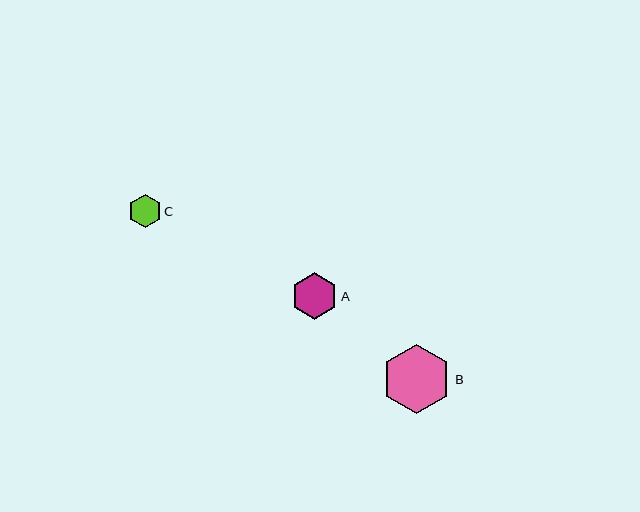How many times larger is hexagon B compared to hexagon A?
Hexagon B is approximately 1.5 times the size of hexagon A.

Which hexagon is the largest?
Hexagon B is the largest with a size of approximately 69 pixels.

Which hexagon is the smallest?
Hexagon C is the smallest with a size of approximately 33 pixels.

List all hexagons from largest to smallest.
From largest to smallest: B, A, C.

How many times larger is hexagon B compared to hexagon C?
Hexagon B is approximately 2.1 times the size of hexagon C.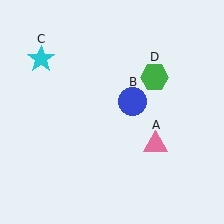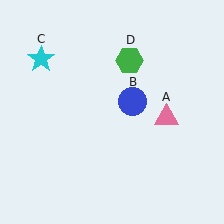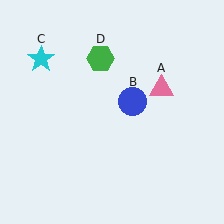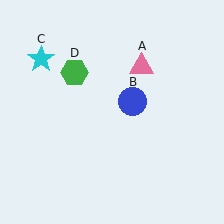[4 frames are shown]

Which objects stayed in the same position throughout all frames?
Blue circle (object B) and cyan star (object C) remained stationary.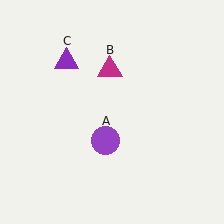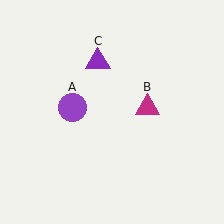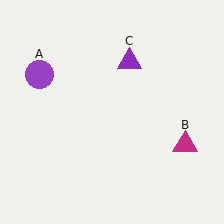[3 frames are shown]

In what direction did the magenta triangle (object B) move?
The magenta triangle (object B) moved down and to the right.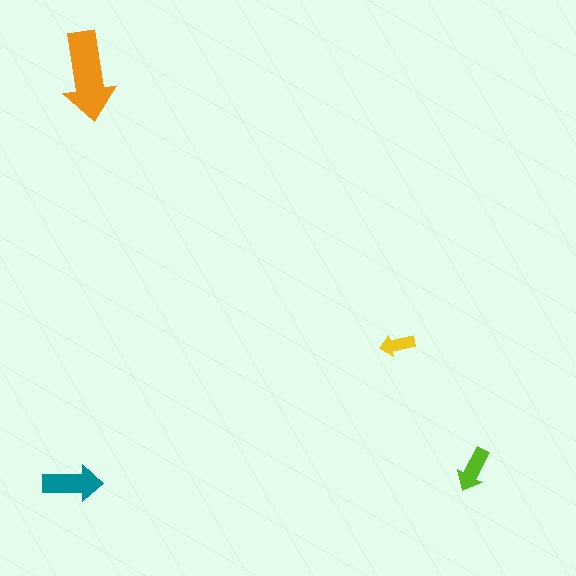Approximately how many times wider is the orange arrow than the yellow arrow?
About 2.5 times wider.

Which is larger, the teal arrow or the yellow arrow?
The teal one.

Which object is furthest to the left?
The teal arrow is leftmost.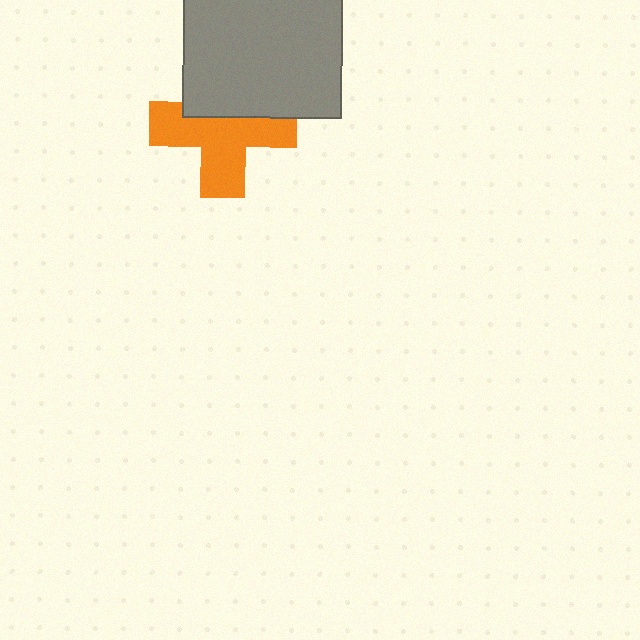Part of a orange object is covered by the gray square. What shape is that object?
It is a cross.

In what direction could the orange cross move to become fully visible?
The orange cross could move down. That would shift it out from behind the gray square entirely.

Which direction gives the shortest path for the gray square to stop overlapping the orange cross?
Moving up gives the shortest separation.